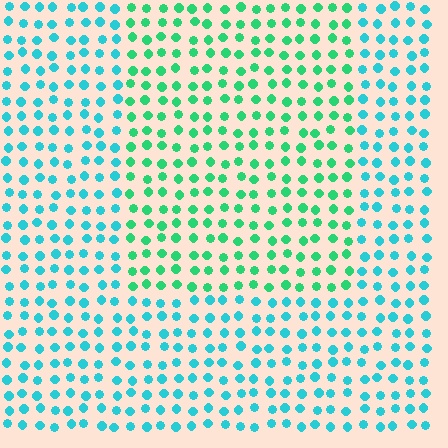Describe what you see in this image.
The image is filled with small cyan elements in a uniform arrangement. A rectangle-shaped region is visible where the elements are tinted to a slightly different hue, forming a subtle color boundary.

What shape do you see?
I see a rectangle.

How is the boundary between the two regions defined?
The boundary is defined purely by a slight shift in hue (about 37 degrees). Spacing, size, and orientation are identical on both sides.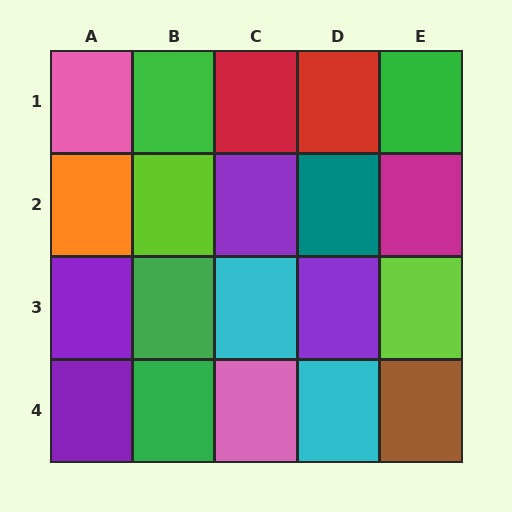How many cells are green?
4 cells are green.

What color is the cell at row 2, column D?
Teal.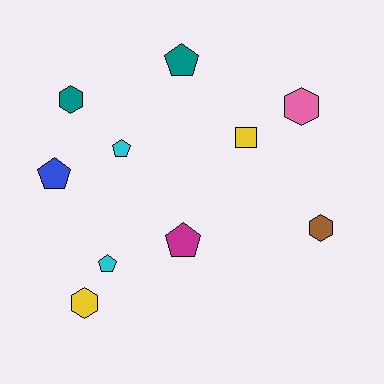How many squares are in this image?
There is 1 square.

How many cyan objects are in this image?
There are 2 cyan objects.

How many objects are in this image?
There are 10 objects.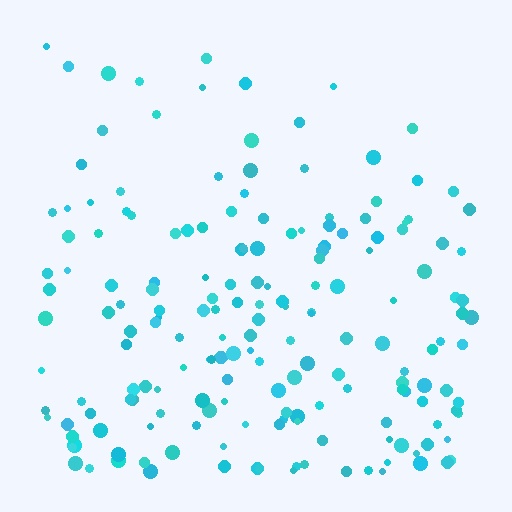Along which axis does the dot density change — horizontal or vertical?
Vertical.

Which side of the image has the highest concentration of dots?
The bottom.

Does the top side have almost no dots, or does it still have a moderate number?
Still a moderate number, just noticeably fewer than the bottom.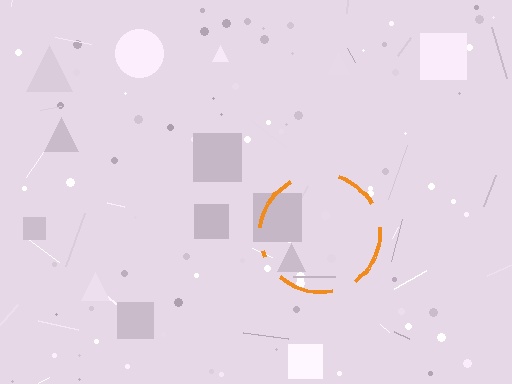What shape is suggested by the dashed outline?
The dashed outline suggests a circle.